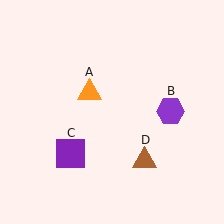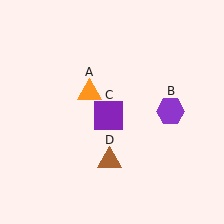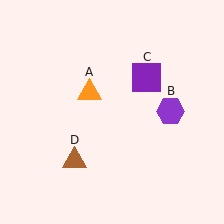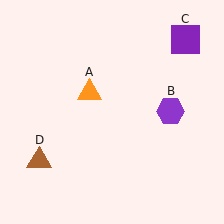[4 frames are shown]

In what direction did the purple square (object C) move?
The purple square (object C) moved up and to the right.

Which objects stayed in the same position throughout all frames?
Orange triangle (object A) and purple hexagon (object B) remained stationary.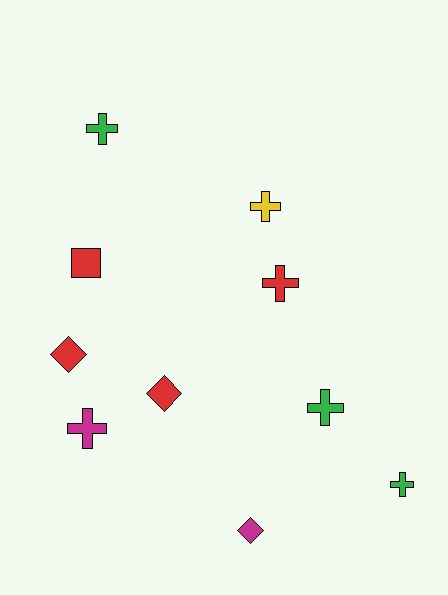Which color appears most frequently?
Red, with 4 objects.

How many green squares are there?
There are no green squares.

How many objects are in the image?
There are 10 objects.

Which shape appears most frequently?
Cross, with 6 objects.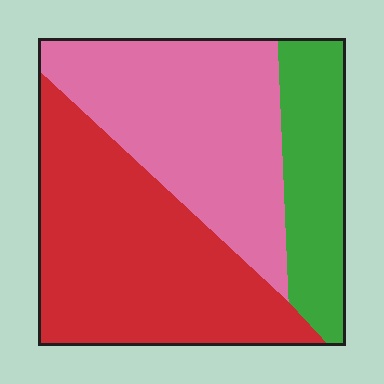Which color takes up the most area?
Red, at roughly 45%.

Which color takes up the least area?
Green, at roughly 20%.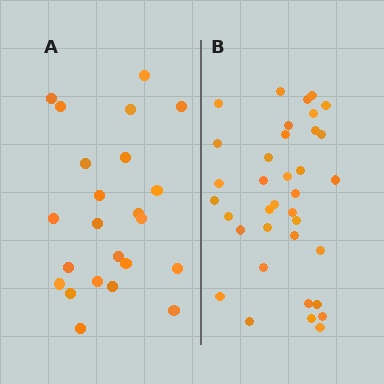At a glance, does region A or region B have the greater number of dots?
Region B (the right region) has more dots.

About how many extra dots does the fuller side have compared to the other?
Region B has approximately 15 more dots than region A.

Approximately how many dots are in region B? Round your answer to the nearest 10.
About 40 dots. (The exact count is 36, which rounds to 40.)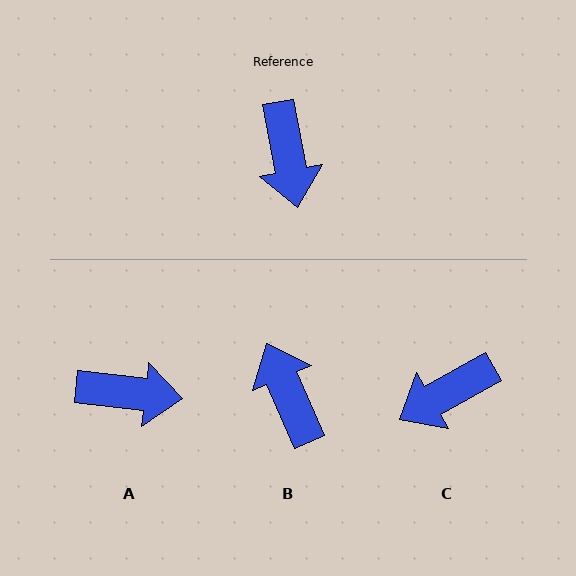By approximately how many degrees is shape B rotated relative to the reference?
Approximately 167 degrees clockwise.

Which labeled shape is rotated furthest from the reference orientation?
B, about 167 degrees away.